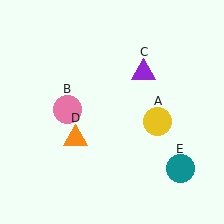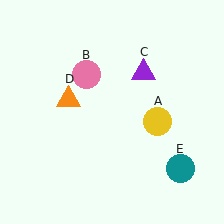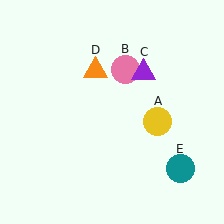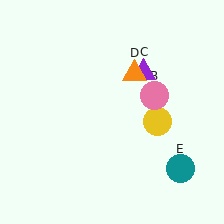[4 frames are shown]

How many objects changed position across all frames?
2 objects changed position: pink circle (object B), orange triangle (object D).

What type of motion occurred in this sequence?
The pink circle (object B), orange triangle (object D) rotated clockwise around the center of the scene.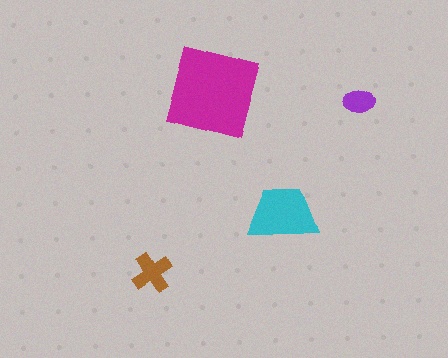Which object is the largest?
The magenta square.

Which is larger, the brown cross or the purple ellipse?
The brown cross.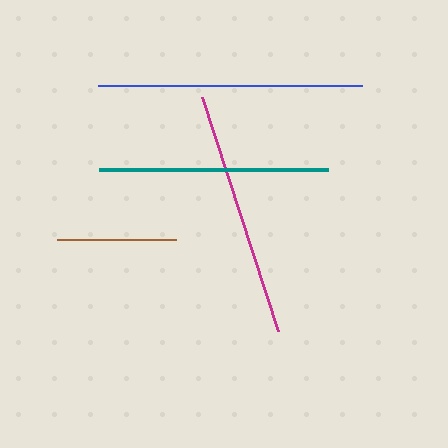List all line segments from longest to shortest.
From longest to shortest: blue, magenta, teal, brown.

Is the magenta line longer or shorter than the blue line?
The blue line is longer than the magenta line.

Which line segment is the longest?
The blue line is the longest at approximately 265 pixels.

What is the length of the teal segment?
The teal segment is approximately 228 pixels long.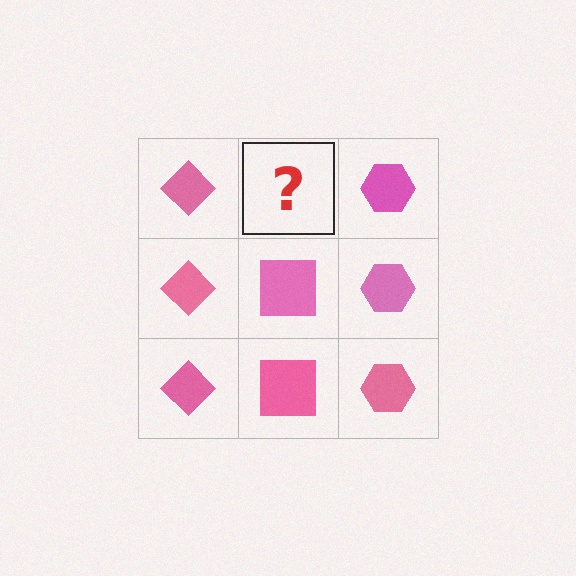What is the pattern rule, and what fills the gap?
The rule is that each column has a consistent shape. The gap should be filled with a pink square.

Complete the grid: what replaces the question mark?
The question mark should be replaced with a pink square.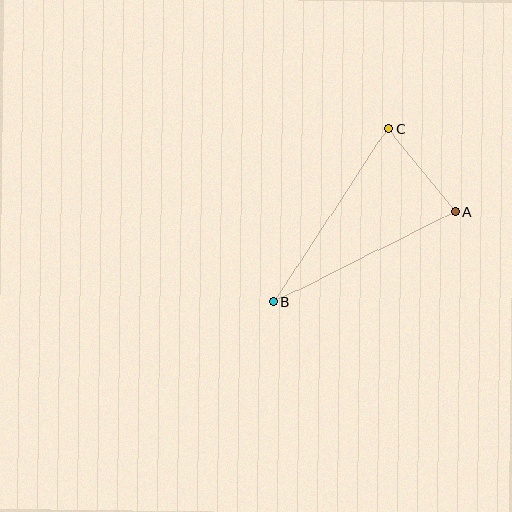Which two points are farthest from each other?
Points B and C are farthest from each other.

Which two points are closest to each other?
Points A and C are closest to each other.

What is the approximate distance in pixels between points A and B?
The distance between A and B is approximately 202 pixels.